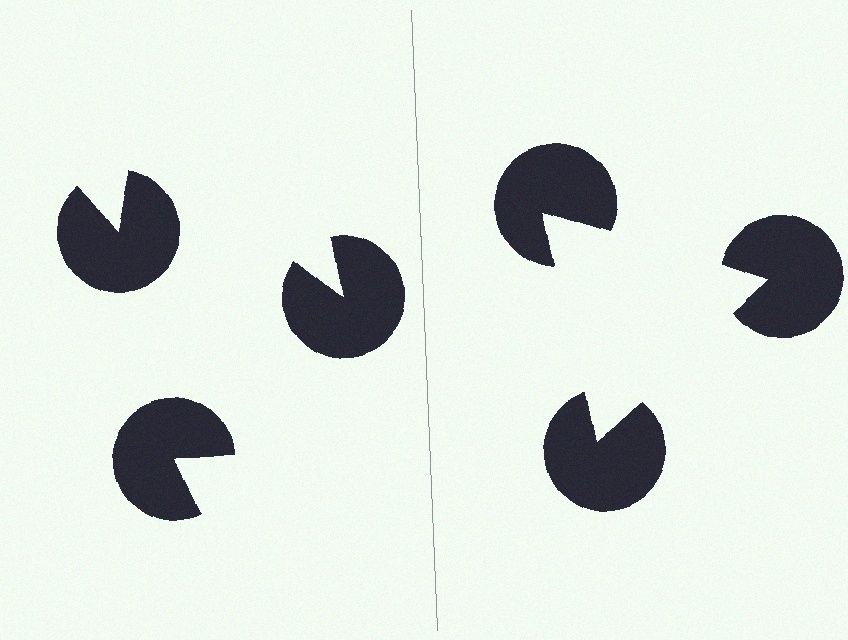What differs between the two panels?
The pac-man discs are positioned identically on both sides; only the wedge orientations differ. On the right they align to a triangle; on the left they are misaligned.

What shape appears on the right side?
An illusory triangle.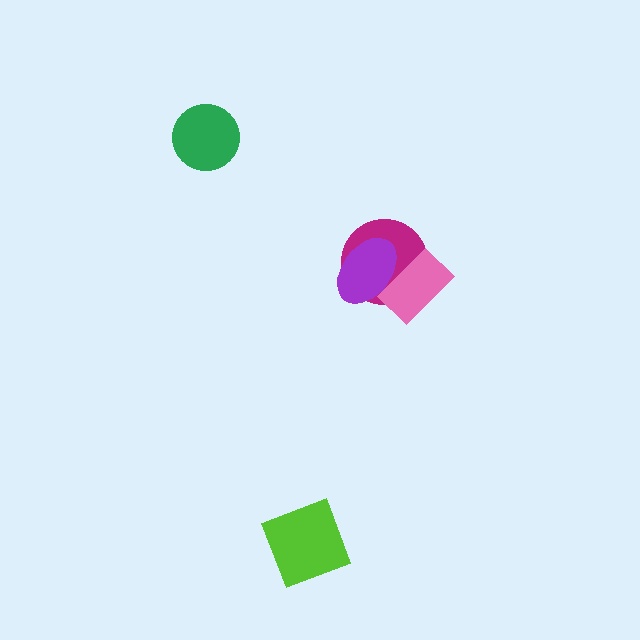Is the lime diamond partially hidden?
No, no other shape covers it.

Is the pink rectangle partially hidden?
Yes, it is partially covered by another shape.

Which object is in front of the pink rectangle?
The purple ellipse is in front of the pink rectangle.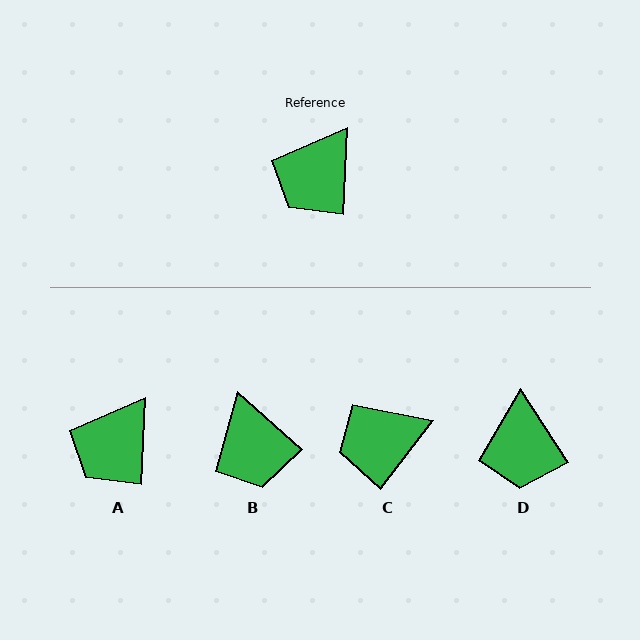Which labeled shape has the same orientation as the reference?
A.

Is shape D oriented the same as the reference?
No, it is off by about 36 degrees.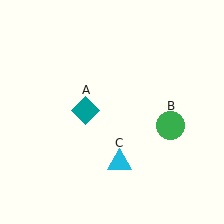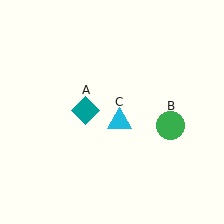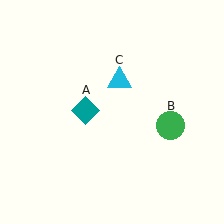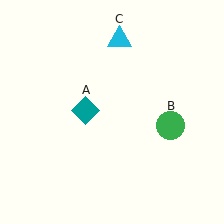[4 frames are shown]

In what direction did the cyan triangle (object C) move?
The cyan triangle (object C) moved up.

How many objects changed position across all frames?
1 object changed position: cyan triangle (object C).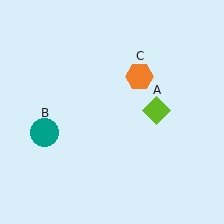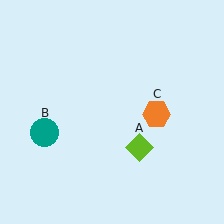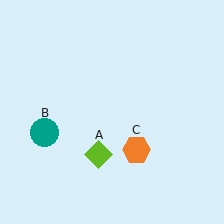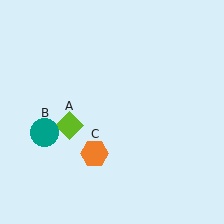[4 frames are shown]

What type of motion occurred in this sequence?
The lime diamond (object A), orange hexagon (object C) rotated clockwise around the center of the scene.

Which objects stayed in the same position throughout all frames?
Teal circle (object B) remained stationary.